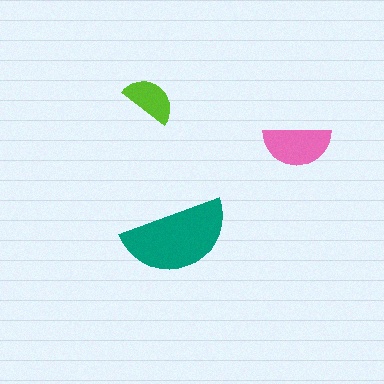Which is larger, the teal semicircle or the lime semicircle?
The teal one.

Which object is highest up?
The lime semicircle is topmost.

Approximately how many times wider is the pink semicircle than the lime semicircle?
About 1.5 times wider.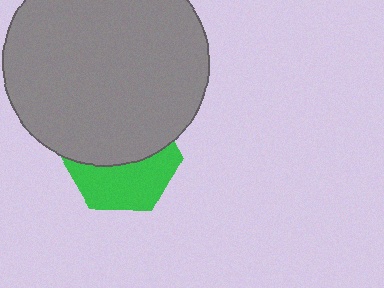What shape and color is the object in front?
The object in front is a gray circle.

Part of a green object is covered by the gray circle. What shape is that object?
It is a hexagon.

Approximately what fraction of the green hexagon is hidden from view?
Roughly 55% of the green hexagon is hidden behind the gray circle.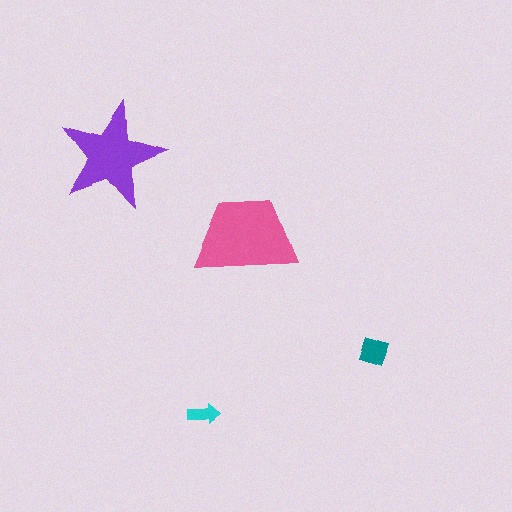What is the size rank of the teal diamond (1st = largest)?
3rd.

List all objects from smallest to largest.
The cyan arrow, the teal diamond, the purple star, the pink trapezoid.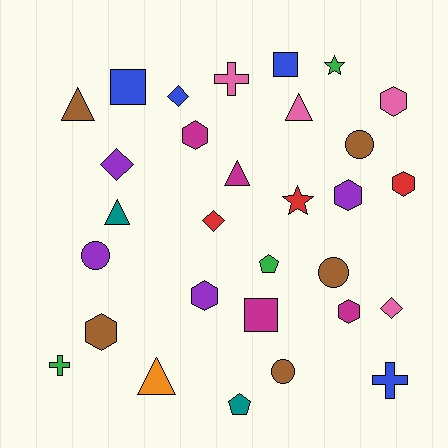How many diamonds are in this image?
There are 4 diamonds.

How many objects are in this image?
There are 30 objects.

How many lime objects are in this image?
There are no lime objects.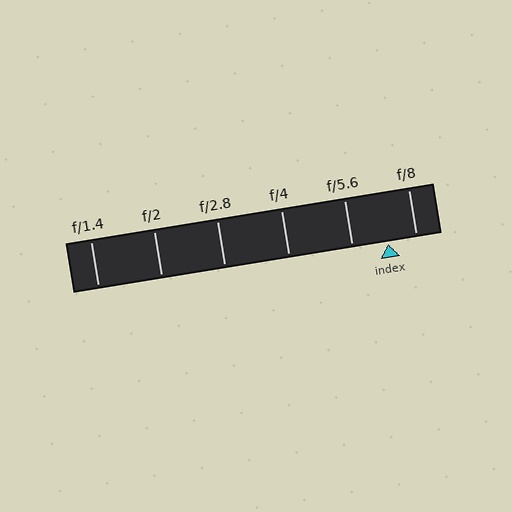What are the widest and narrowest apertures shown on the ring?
The widest aperture shown is f/1.4 and the narrowest is f/8.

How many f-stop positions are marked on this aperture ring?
There are 6 f-stop positions marked.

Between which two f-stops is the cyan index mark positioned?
The index mark is between f/5.6 and f/8.